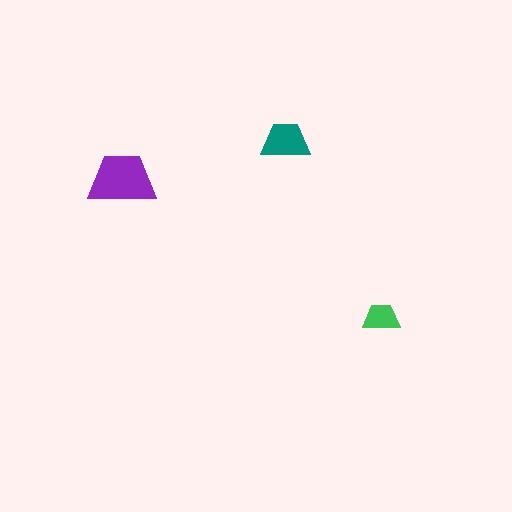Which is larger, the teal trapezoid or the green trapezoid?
The teal one.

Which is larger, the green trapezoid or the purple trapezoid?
The purple one.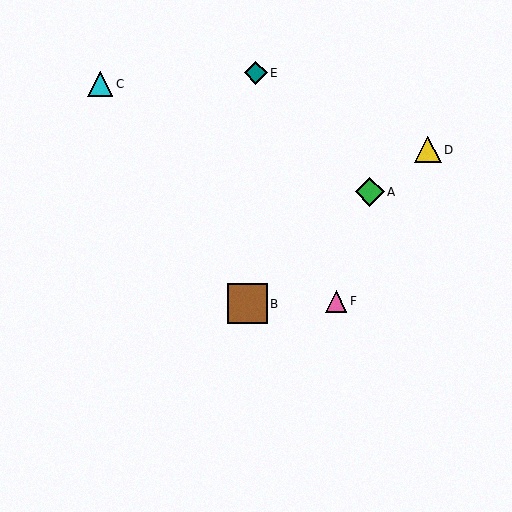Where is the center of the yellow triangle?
The center of the yellow triangle is at (428, 150).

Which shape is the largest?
The brown square (labeled B) is the largest.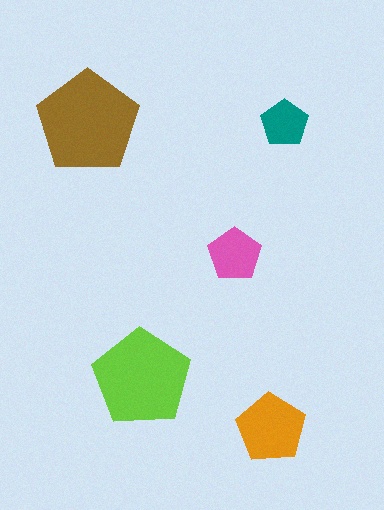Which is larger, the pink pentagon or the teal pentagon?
The pink one.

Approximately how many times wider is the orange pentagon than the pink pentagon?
About 1.5 times wider.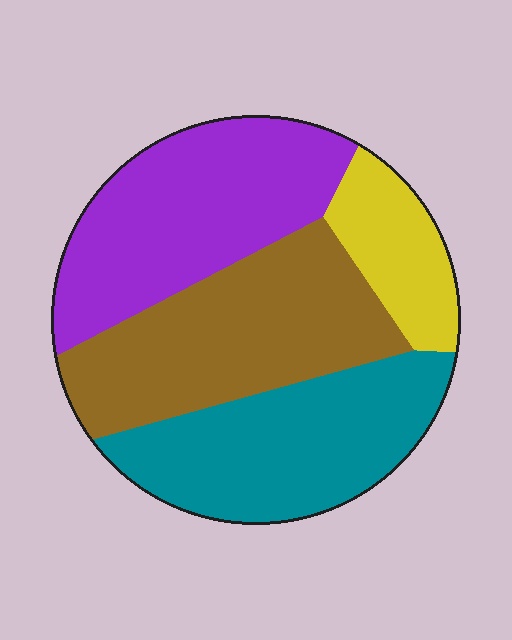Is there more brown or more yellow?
Brown.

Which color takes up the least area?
Yellow, at roughly 10%.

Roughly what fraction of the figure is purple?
Purple takes up about one third (1/3) of the figure.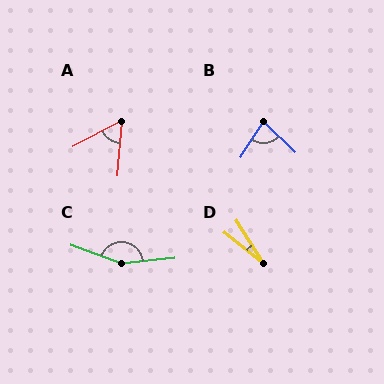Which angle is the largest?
C, at approximately 155 degrees.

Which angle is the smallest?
D, at approximately 19 degrees.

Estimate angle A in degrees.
Approximately 57 degrees.